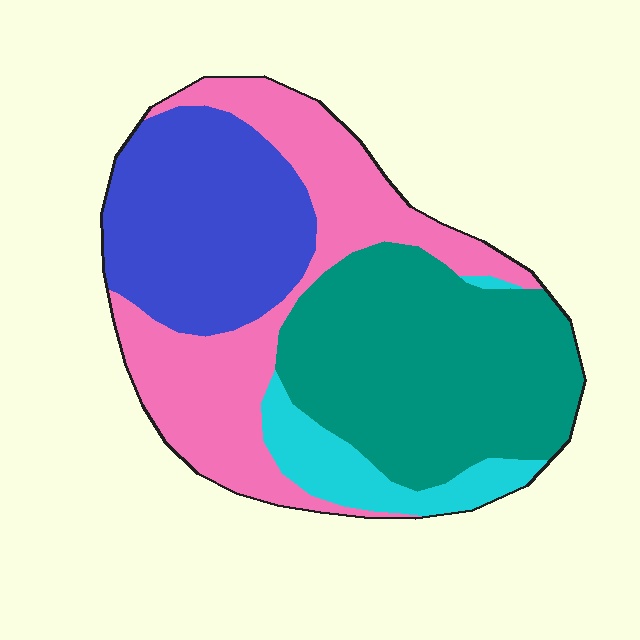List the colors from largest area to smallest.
From largest to smallest: teal, pink, blue, cyan.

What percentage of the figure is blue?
Blue takes up about one quarter (1/4) of the figure.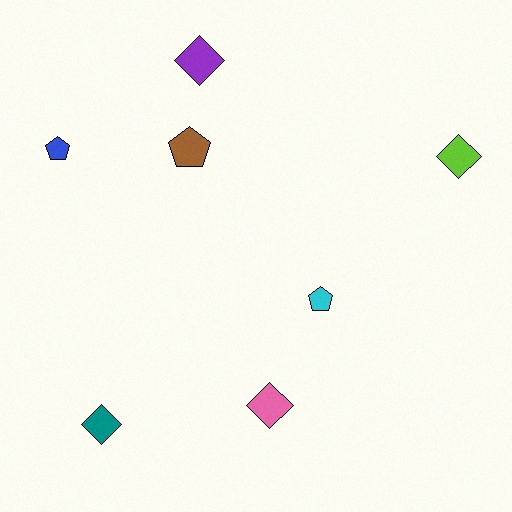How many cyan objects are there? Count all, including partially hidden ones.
There is 1 cyan object.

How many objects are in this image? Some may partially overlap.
There are 7 objects.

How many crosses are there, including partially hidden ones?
There are no crosses.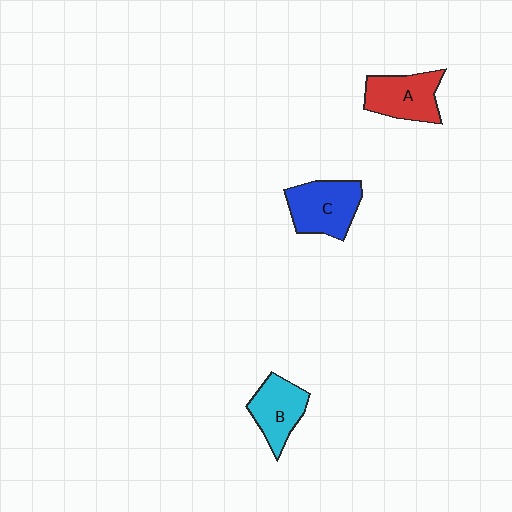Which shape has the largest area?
Shape C (blue).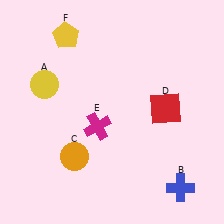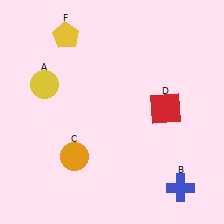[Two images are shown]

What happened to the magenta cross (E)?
The magenta cross (E) was removed in Image 2. It was in the bottom-left area of Image 1.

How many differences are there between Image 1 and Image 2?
There is 1 difference between the two images.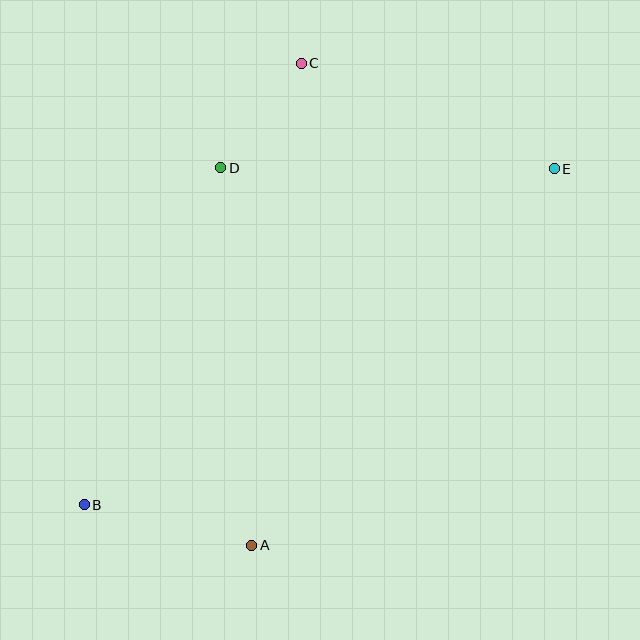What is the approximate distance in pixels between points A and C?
The distance between A and C is approximately 484 pixels.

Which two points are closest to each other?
Points C and D are closest to each other.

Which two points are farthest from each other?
Points B and E are farthest from each other.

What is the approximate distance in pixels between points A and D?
The distance between A and D is approximately 379 pixels.